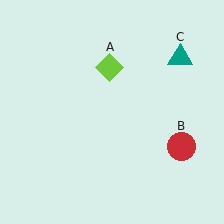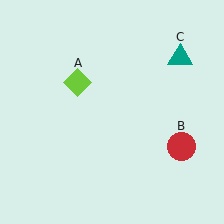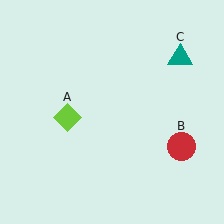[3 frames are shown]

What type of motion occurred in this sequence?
The lime diamond (object A) rotated counterclockwise around the center of the scene.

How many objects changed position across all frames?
1 object changed position: lime diamond (object A).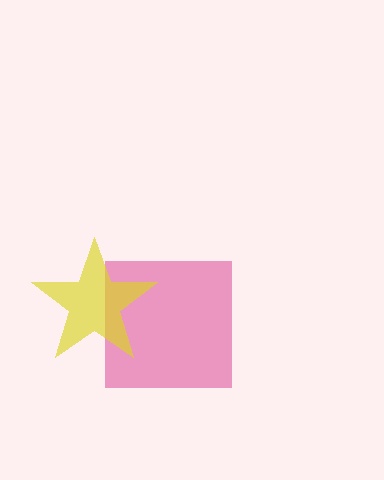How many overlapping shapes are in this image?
There are 2 overlapping shapes in the image.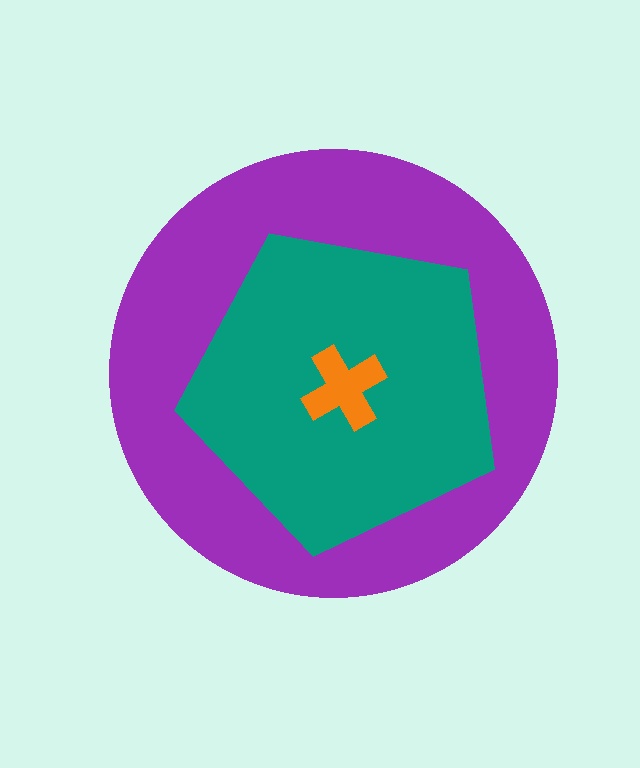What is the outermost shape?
The purple circle.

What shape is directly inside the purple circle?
The teal pentagon.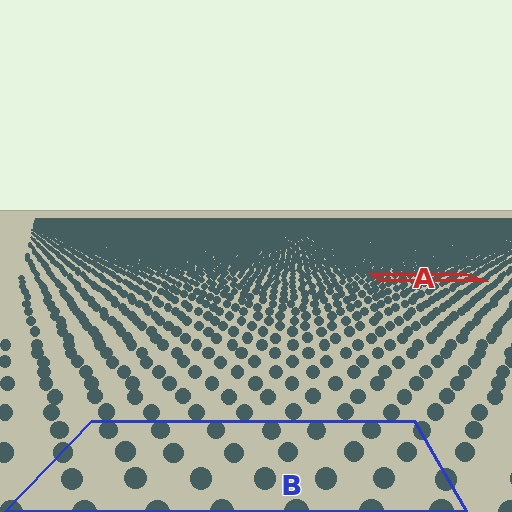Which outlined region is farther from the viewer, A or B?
Region A is farther from the viewer — the texture elements inside it appear smaller and more densely packed.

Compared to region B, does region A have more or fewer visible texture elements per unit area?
Region A has more texture elements per unit area — they are packed more densely because it is farther away.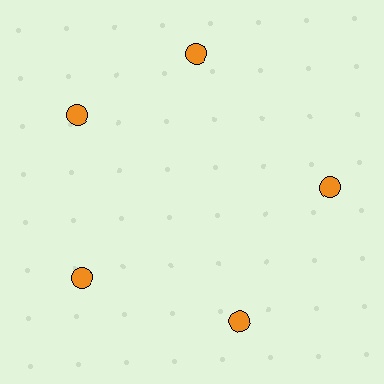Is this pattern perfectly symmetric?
No. The 5 orange circles are arranged in a ring, but one element near the 1 o'clock position is rotated out of alignment along the ring, breaking the 5-fold rotational symmetry.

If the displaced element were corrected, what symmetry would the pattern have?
It would have 5-fold rotational symmetry — the pattern would map onto itself every 72 degrees.